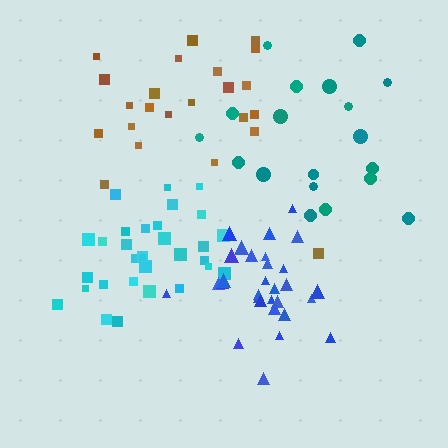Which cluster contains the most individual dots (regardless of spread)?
Cyan (31).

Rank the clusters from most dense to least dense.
blue, cyan, brown, teal.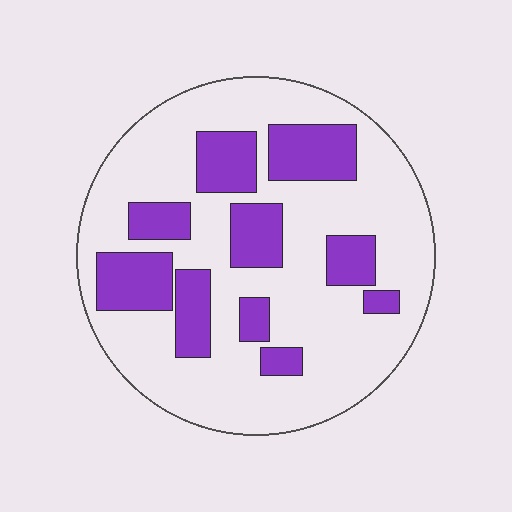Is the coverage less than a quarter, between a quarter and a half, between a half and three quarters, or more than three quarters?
Between a quarter and a half.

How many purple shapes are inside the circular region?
10.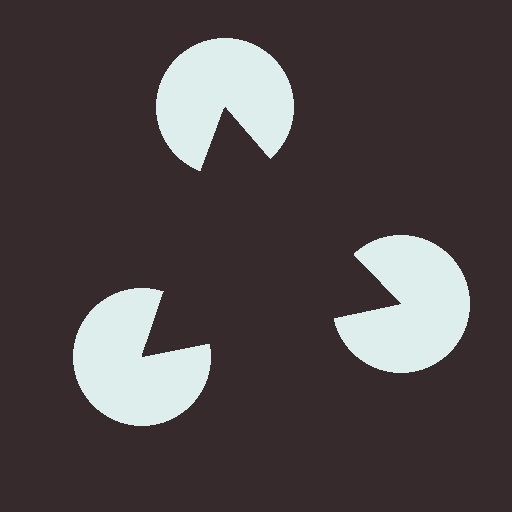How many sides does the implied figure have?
3 sides.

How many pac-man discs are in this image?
There are 3 — one at each vertex of the illusory triangle.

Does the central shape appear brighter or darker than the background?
It typically appears slightly darker than the background, even though no actual brightness change is drawn.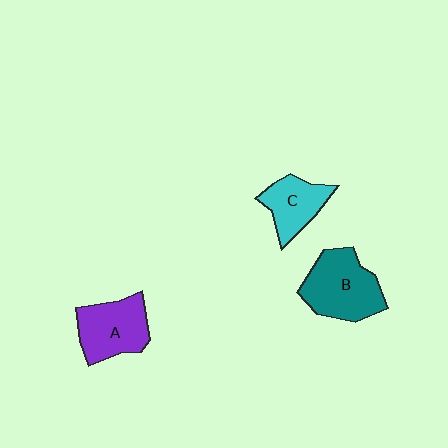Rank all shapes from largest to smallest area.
From largest to smallest: B (teal), A (purple), C (cyan).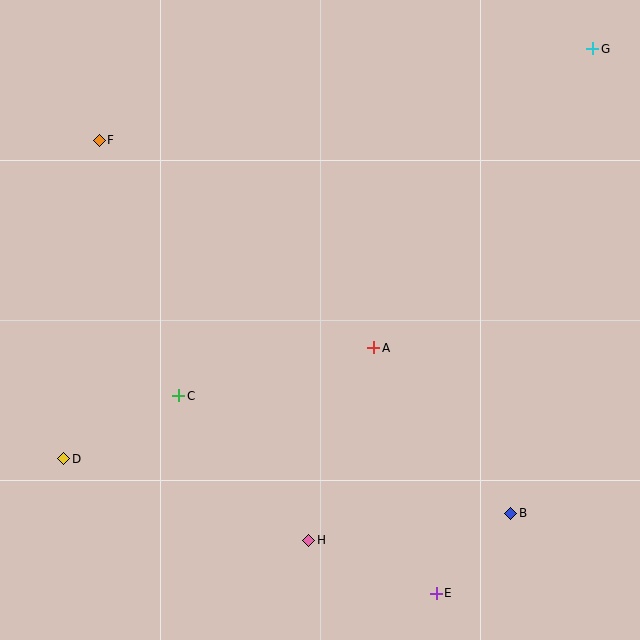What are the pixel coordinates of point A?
Point A is at (374, 348).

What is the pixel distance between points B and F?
The distance between B and F is 555 pixels.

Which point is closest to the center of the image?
Point A at (374, 348) is closest to the center.